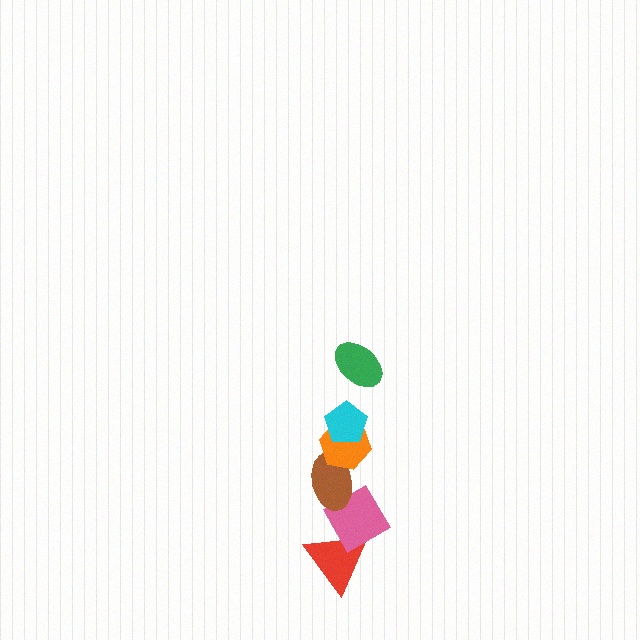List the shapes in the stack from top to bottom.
From top to bottom: the green ellipse, the cyan pentagon, the orange hexagon, the brown ellipse, the pink diamond, the red triangle.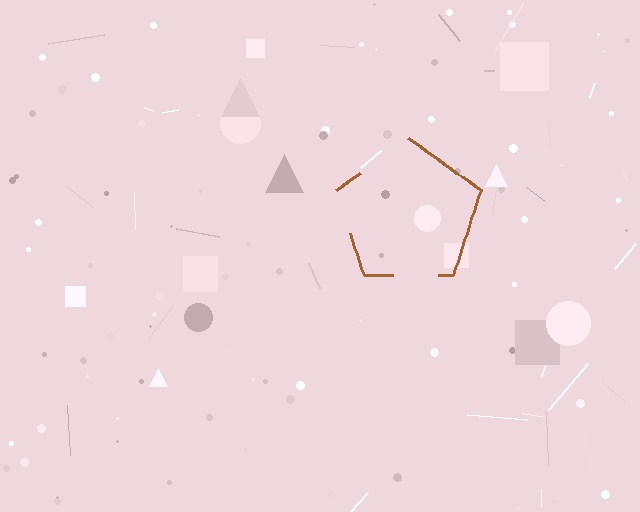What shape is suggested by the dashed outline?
The dashed outline suggests a pentagon.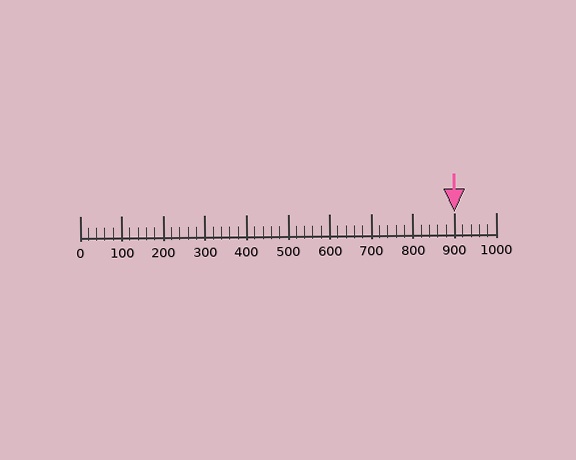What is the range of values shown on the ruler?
The ruler shows values from 0 to 1000.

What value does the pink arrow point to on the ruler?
The pink arrow points to approximately 900.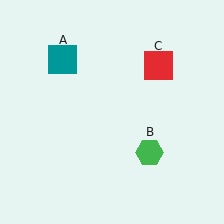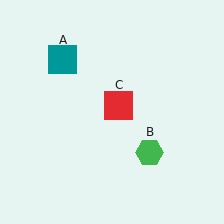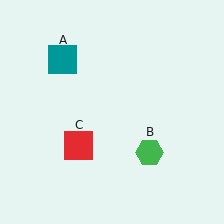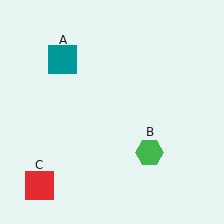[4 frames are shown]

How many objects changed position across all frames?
1 object changed position: red square (object C).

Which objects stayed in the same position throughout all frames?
Teal square (object A) and green hexagon (object B) remained stationary.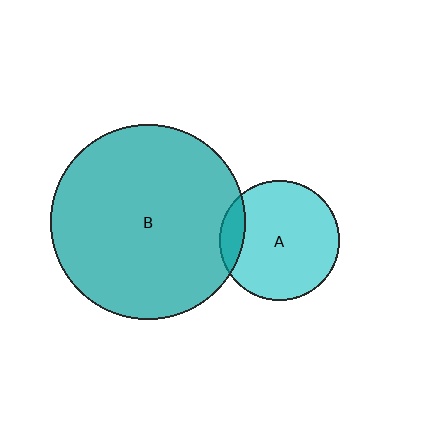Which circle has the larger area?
Circle B (teal).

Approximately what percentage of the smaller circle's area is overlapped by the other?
Approximately 10%.